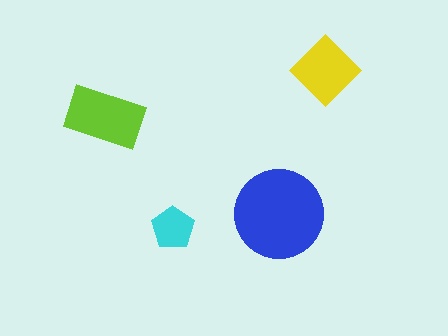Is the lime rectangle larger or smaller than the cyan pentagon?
Larger.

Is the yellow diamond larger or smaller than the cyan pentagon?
Larger.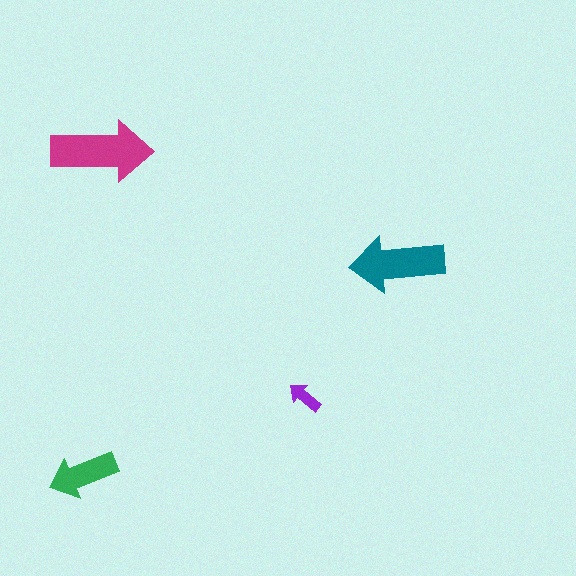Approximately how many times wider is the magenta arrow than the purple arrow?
About 3 times wider.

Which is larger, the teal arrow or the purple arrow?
The teal one.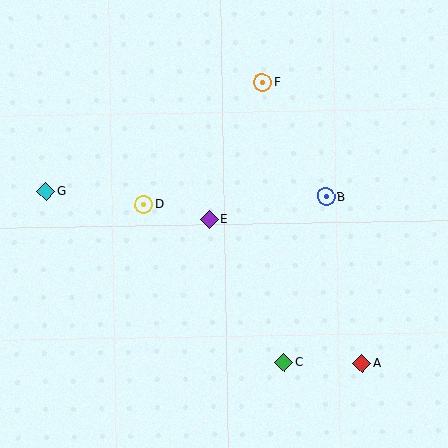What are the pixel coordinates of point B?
Point B is at (326, 197).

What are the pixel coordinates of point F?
Point F is at (263, 82).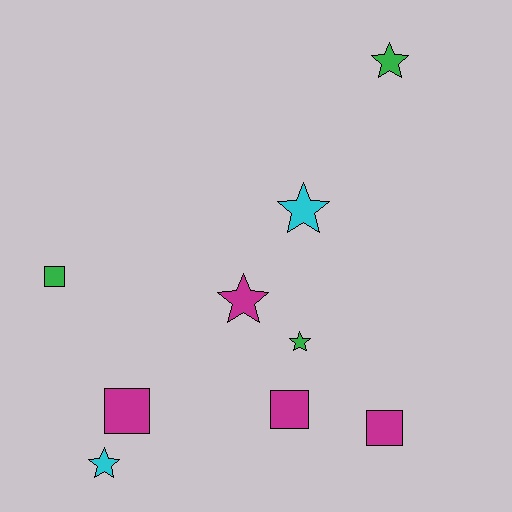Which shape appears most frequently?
Star, with 5 objects.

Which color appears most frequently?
Magenta, with 4 objects.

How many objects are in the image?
There are 9 objects.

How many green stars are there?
There are 2 green stars.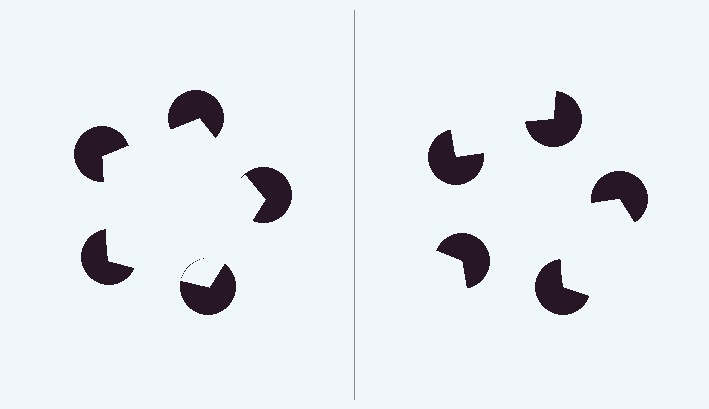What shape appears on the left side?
An illusory pentagon.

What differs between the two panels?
The pac-man discs are positioned identically on both sides; only the wedge orientations differ. On the left they align to a pentagon; on the right they are misaligned.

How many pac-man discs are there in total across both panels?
10 — 5 on each side.